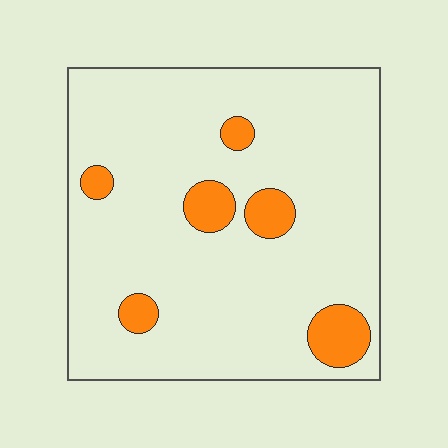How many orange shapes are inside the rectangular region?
6.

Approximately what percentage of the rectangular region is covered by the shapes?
Approximately 10%.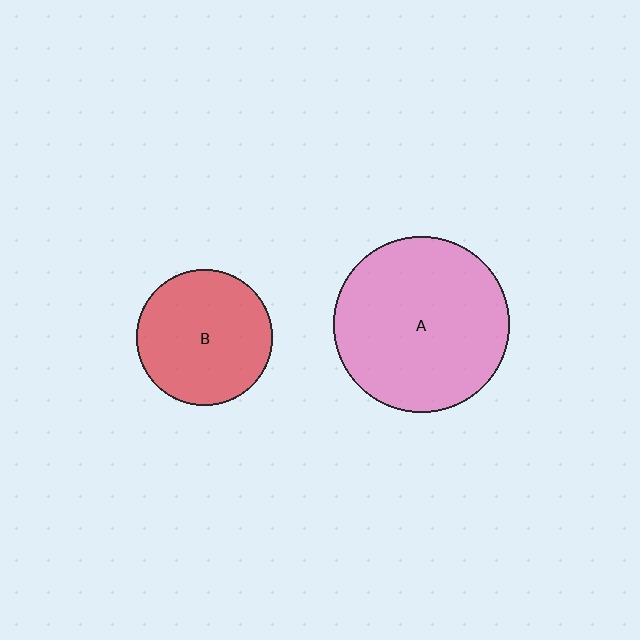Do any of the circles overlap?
No, none of the circles overlap.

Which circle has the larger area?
Circle A (pink).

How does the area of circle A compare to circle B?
Approximately 1.7 times.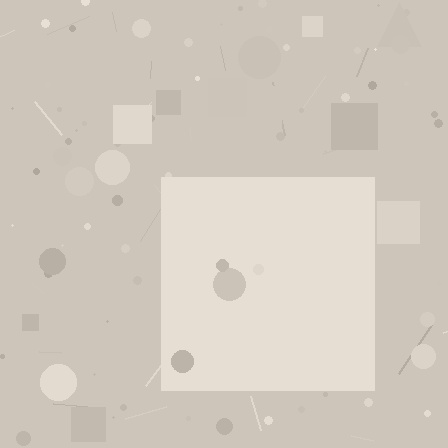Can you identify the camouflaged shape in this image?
The camouflaged shape is a square.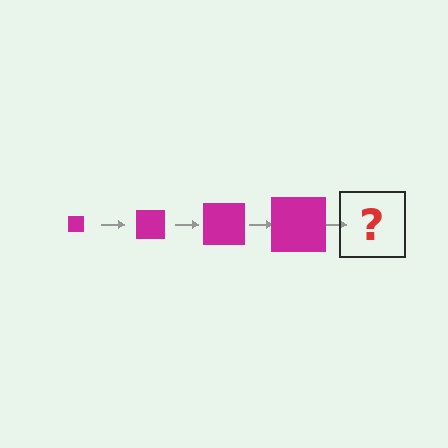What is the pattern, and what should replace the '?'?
The pattern is that the square gets progressively larger each step. The '?' should be a magenta square, larger than the previous one.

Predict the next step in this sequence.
The next step is a magenta square, larger than the previous one.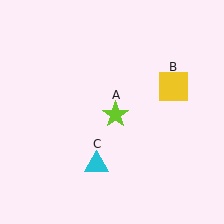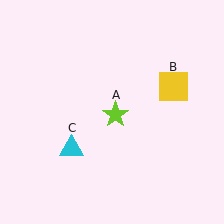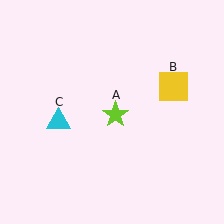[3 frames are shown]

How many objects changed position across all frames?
1 object changed position: cyan triangle (object C).